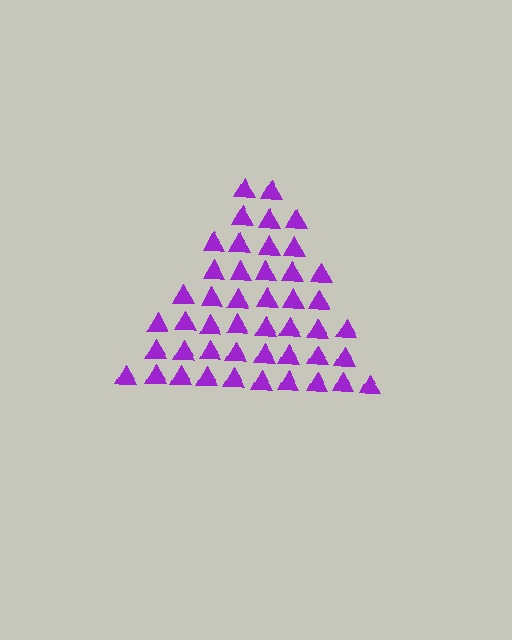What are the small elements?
The small elements are triangles.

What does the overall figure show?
The overall figure shows a triangle.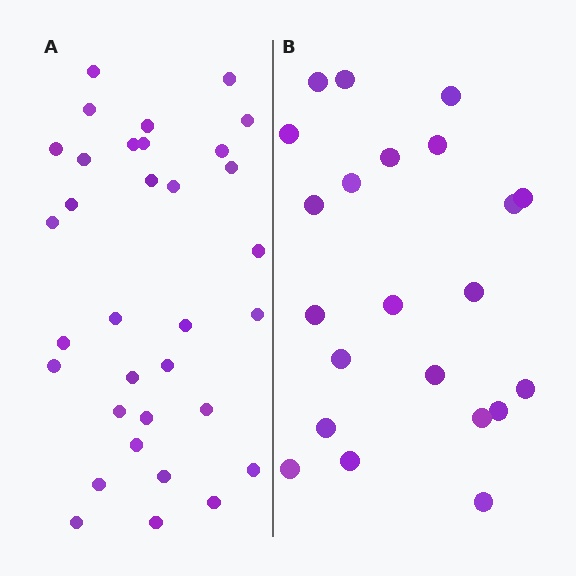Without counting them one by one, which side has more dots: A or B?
Region A (the left region) has more dots.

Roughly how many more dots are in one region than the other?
Region A has roughly 12 or so more dots than region B.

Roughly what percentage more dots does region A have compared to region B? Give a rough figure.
About 50% more.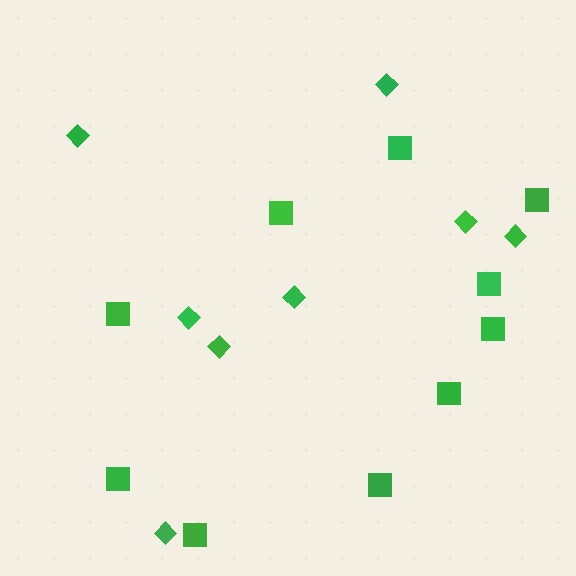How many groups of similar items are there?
There are 2 groups: one group of diamonds (8) and one group of squares (10).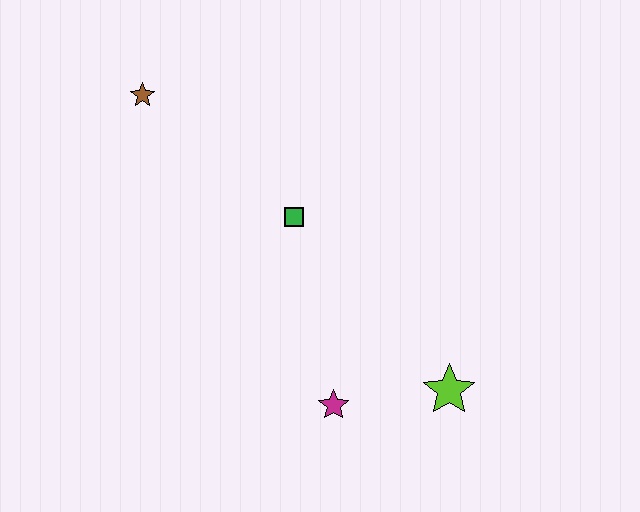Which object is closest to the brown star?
The green square is closest to the brown star.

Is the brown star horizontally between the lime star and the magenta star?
No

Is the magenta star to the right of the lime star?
No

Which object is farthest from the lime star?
The brown star is farthest from the lime star.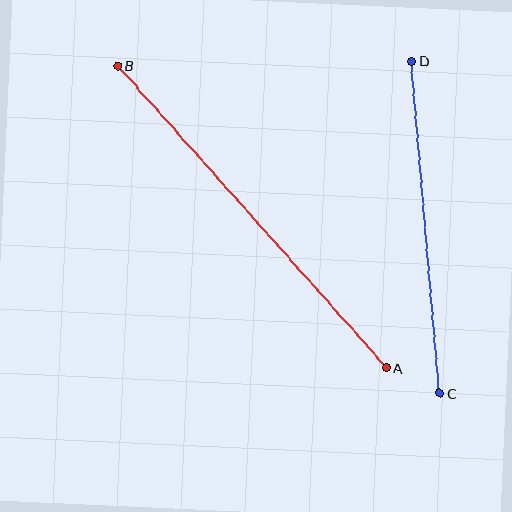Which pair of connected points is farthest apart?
Points A and B are farthest apart.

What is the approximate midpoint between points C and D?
The midpoint is at approximately (426, 227) pixels.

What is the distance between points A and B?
The distance is approximately 404 pixels.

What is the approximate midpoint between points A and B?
The midpoint is at approximately (252, 217) pixels.